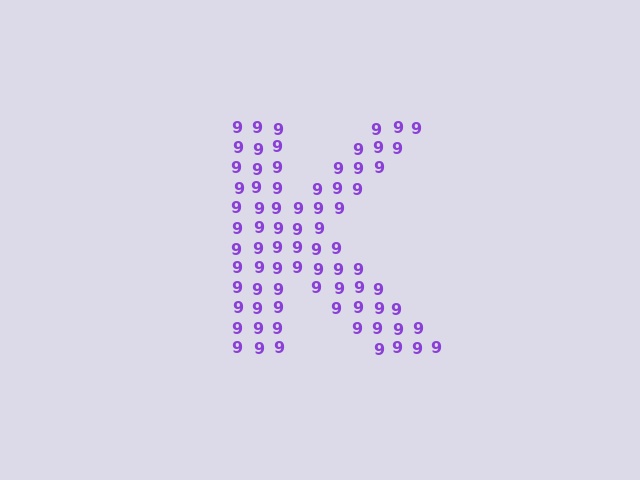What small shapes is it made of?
It is made of small digit 9's.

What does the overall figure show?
The overall figure shows the letter K.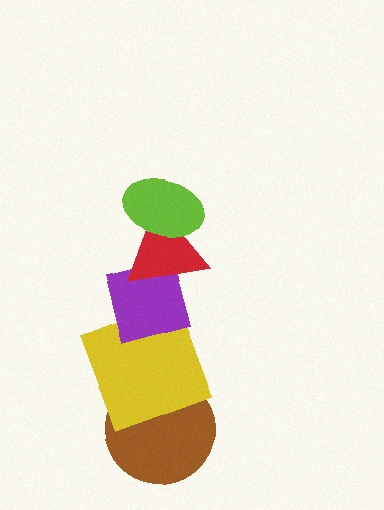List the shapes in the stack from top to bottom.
From top to bottom: the lime ellipse, the red triangle, the purple square, the yellow square, the brown circle.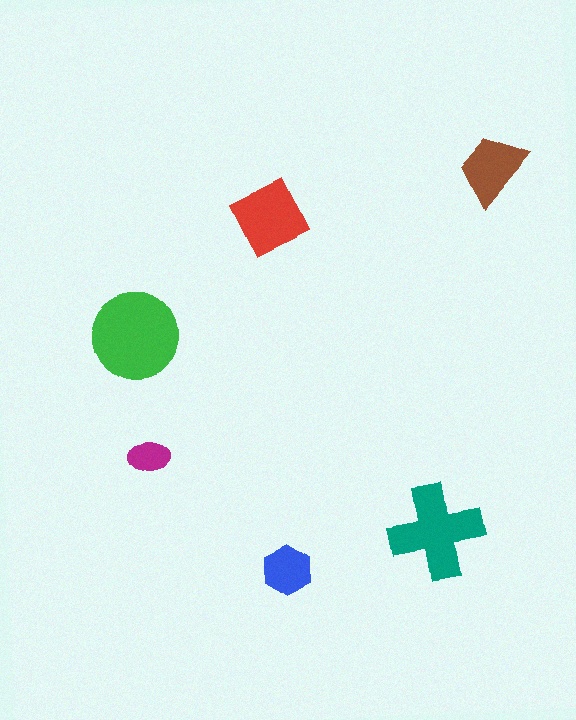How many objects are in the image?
There are 6 objects in the image.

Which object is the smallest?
The magenta ellipse.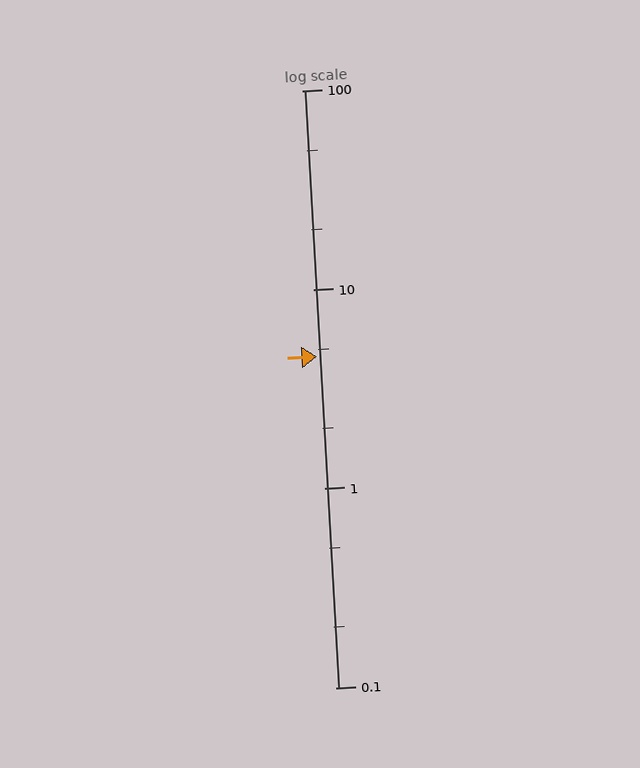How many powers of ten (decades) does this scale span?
The scale spans 3 decades, from 0.1 to 100.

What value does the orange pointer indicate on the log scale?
The pointer indicates approximately 4.6.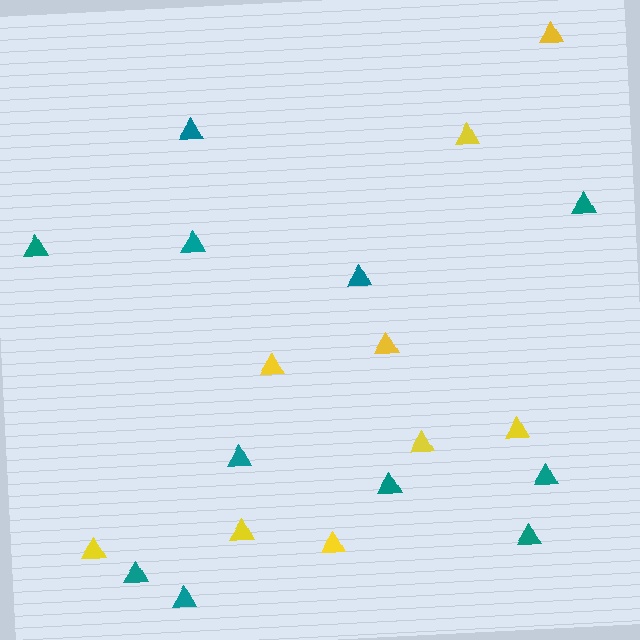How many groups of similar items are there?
There are 2 groups: one group of yellow triangles (9) and one group of teal triangles (11).